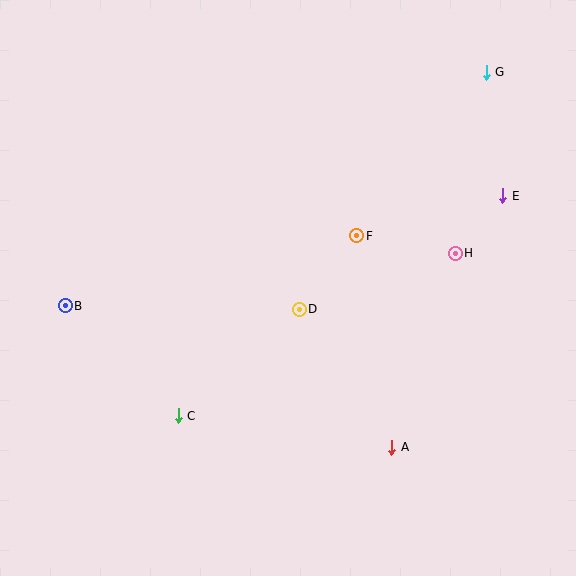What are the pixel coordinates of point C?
Point C is at (178, 416).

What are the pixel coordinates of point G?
Point G is at (486, 72).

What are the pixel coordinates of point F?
Point F is at (357, 236).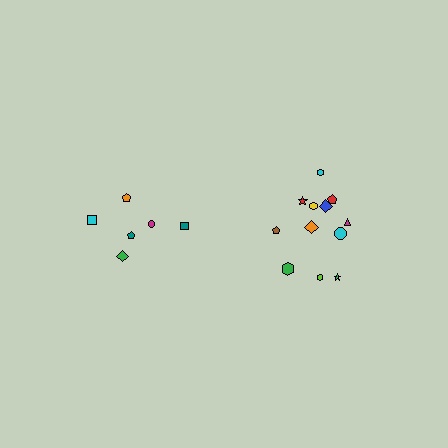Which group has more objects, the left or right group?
The right group.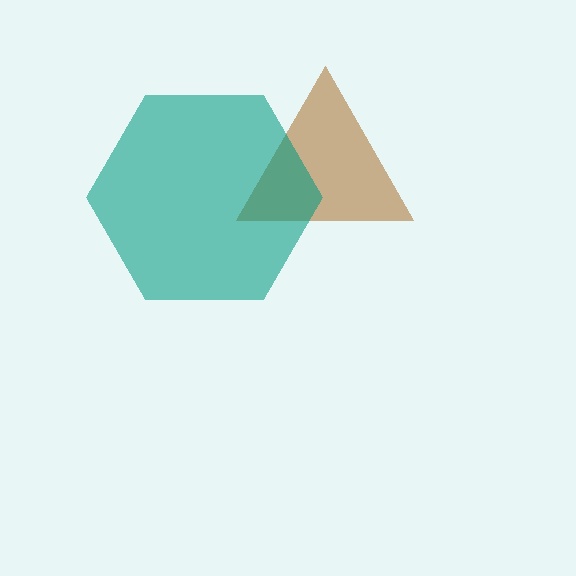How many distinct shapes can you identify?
There are 2 distinct shapes: a brown triangle, a teal hexagon.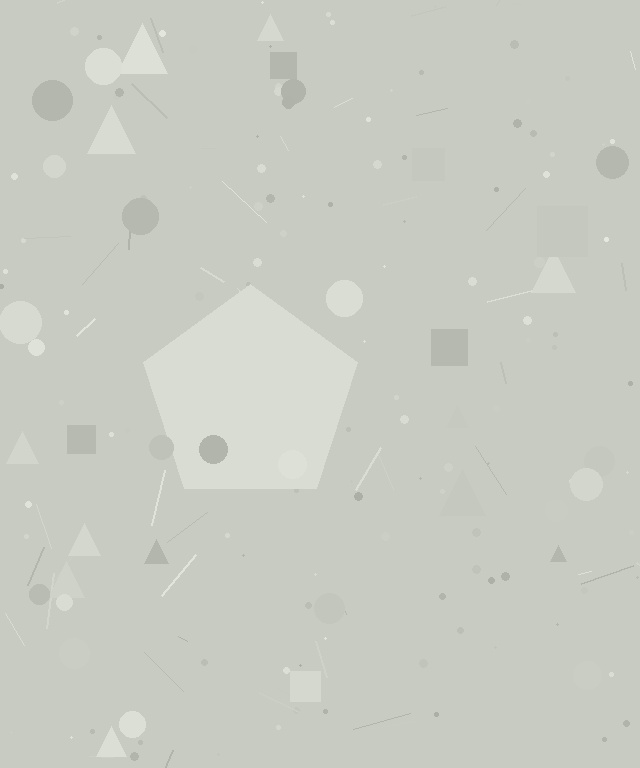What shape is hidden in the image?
A pentagon is hidden in the image.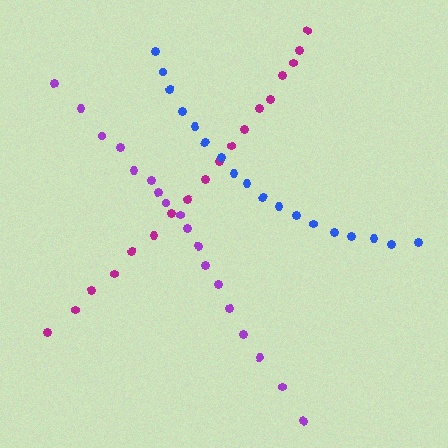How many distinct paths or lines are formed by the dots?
There are 3 distinct paths.